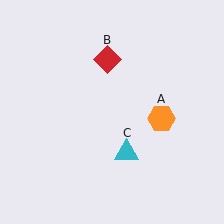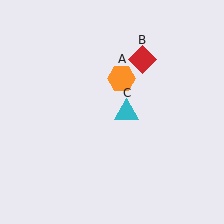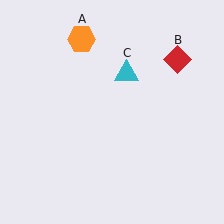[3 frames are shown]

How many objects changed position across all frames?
3 objects changed position: orange hexagon (object A), red diamond (object B), cyan triangle (object C).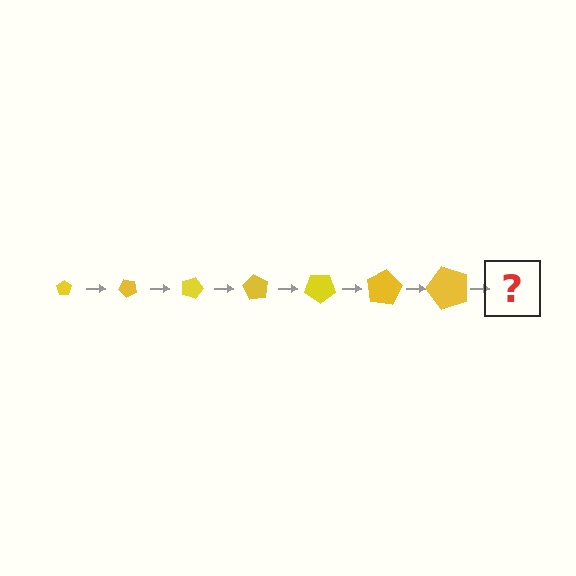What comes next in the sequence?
The next element should be a pentagon, larger than the previous one and rotated 315 degrees from the start.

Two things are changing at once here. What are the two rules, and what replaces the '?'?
The two rules are that the pentagon grows larger each step and it rotates 45 degrees each step. The '?' should be a pentagon, larger than the previous one and rotated 315 degrees from the start.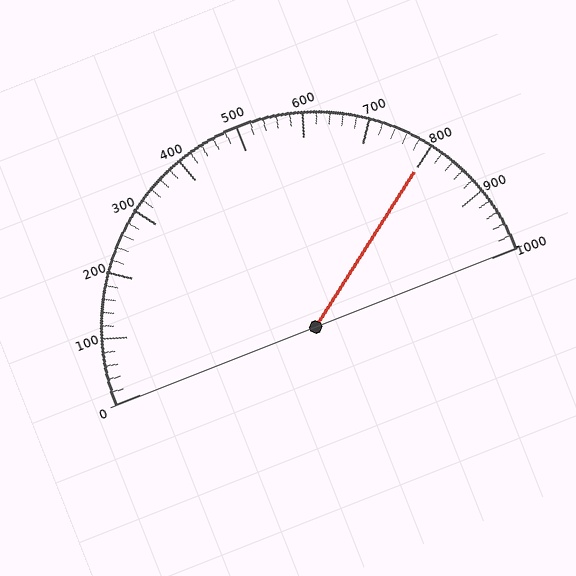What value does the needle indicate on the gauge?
The needle indicates approximately 800.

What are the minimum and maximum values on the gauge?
The gauge ranges from 0 to 1000.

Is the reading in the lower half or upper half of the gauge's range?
The reading is in the upper half of the range (0 to 1000).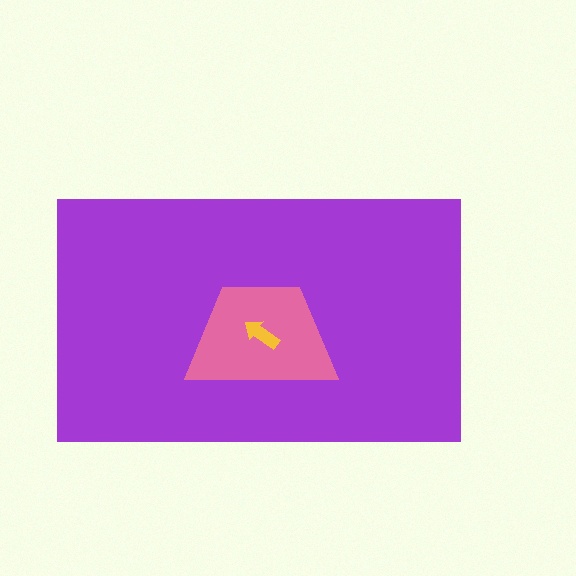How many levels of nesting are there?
3.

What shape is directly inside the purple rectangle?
The pink trapezoid.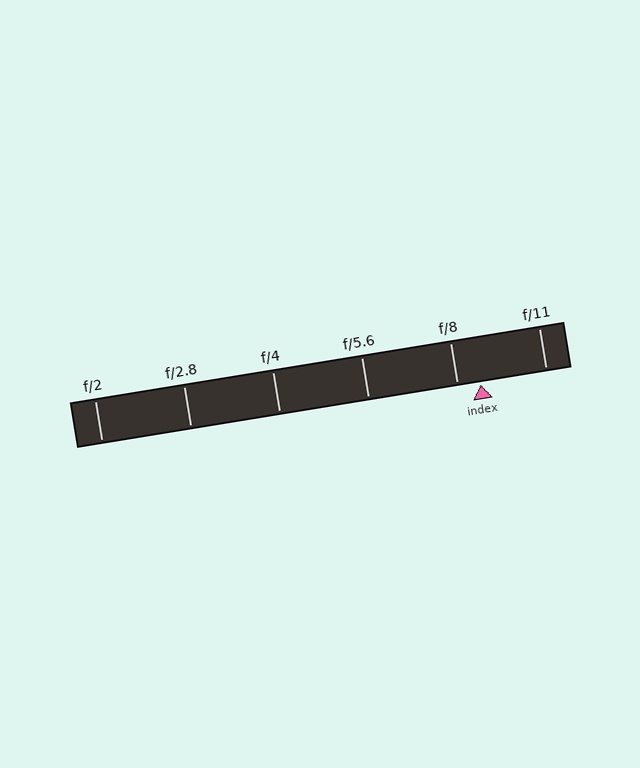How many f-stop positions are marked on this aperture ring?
There are 6 f-stop positions marked.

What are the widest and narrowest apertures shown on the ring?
The widest aperture shown is f/2 and the narrowest is f/11.